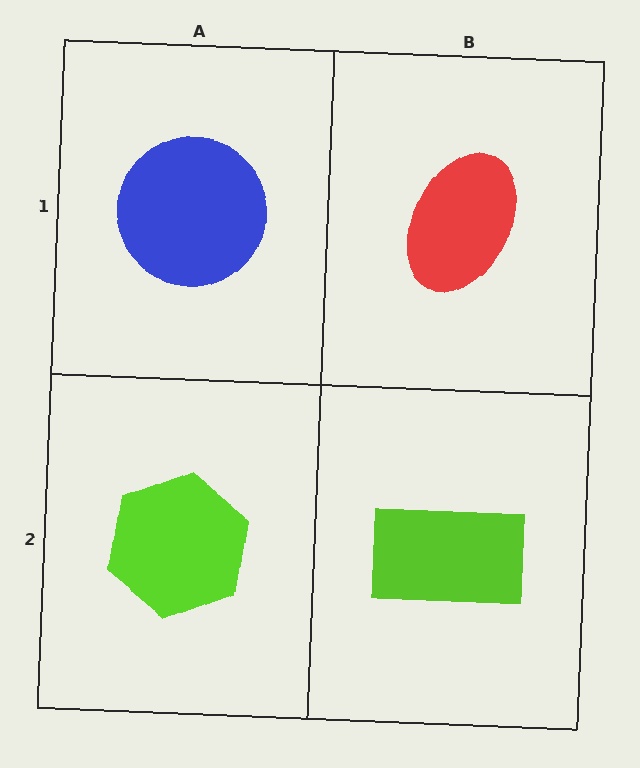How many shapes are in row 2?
2 shapes.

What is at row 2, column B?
A lime rectangle.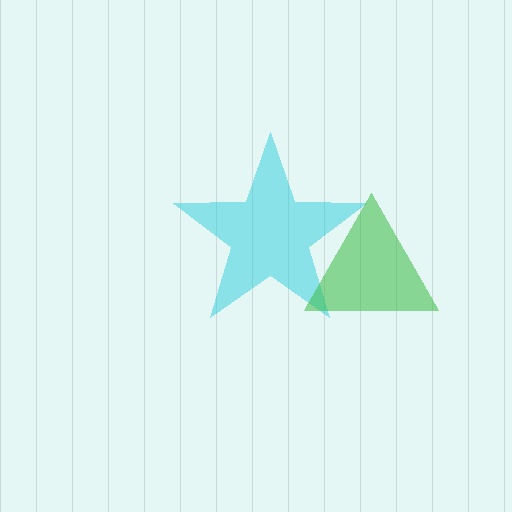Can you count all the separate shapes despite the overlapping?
Yes, there are 2 separate shapes.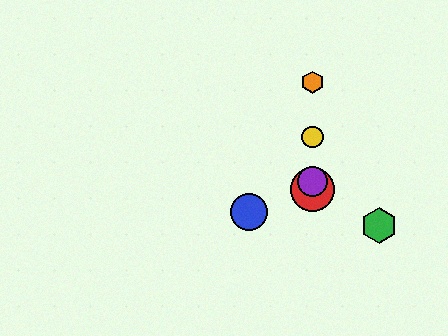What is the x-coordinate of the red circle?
The red circle is at x≈312.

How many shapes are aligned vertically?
4 shapes (the red circle, the yellow circle, the purple circle, the orange hexagon) are aligned vertically.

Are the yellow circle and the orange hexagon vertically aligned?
Yes, both are at x≈312.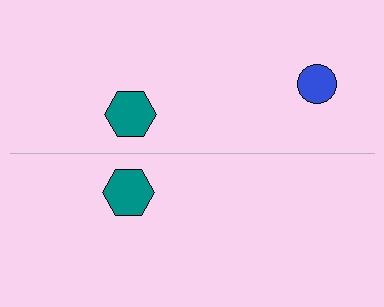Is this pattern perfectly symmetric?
No, the pattern is not perfectly symmetric. A blue circle is missing from the bottom side.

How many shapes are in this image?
There are 3 shapes in this image.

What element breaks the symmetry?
A blue circle is missing from the bottom side.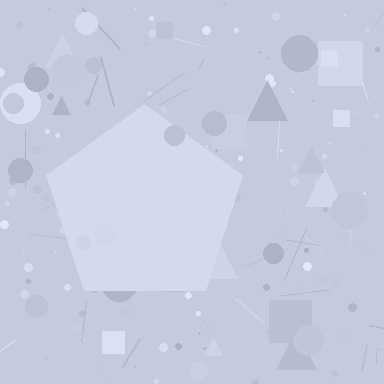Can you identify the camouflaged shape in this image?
The camouflaged shape is a pentagon.